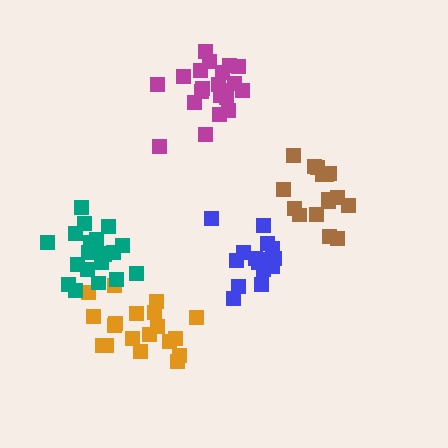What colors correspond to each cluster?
The clusters are colored: orange, magenta, blue, brown, teal.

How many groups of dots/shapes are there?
There are 5 groups.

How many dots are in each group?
Group 1: 19 dots, Group 2: 21 dots, Group 3: 17 dots, Group 4: 16 dots, Group 5: 20 dots (93 total).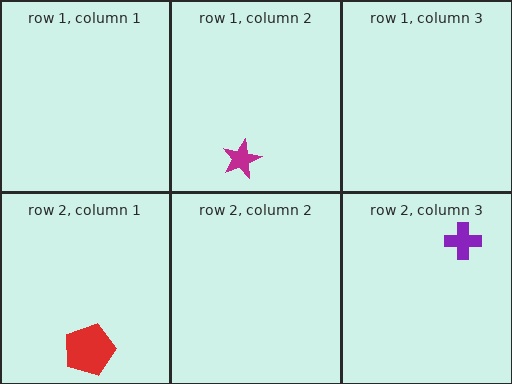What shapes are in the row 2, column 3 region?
The purple cross.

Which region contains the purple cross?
The row 2, column 3 region.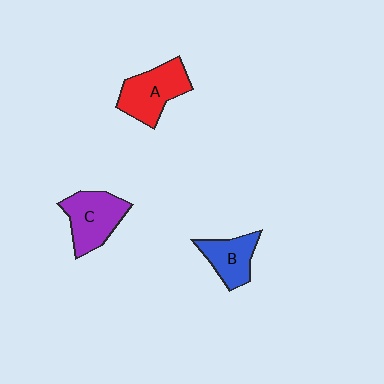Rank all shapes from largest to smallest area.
From largest to smallest: A (red), C (purple), B (blue).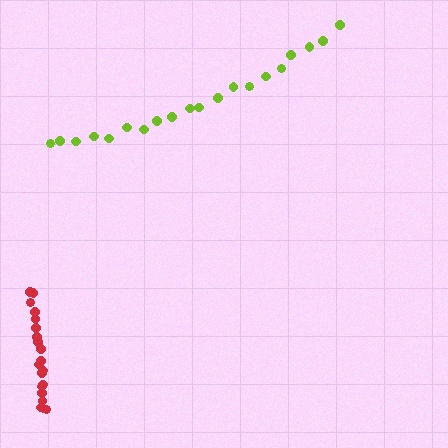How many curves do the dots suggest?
There are 2 distinct paths.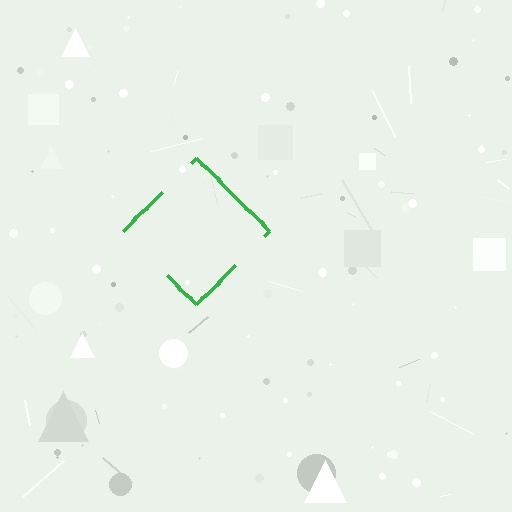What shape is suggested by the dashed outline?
The dashed outline suggests a diamond.